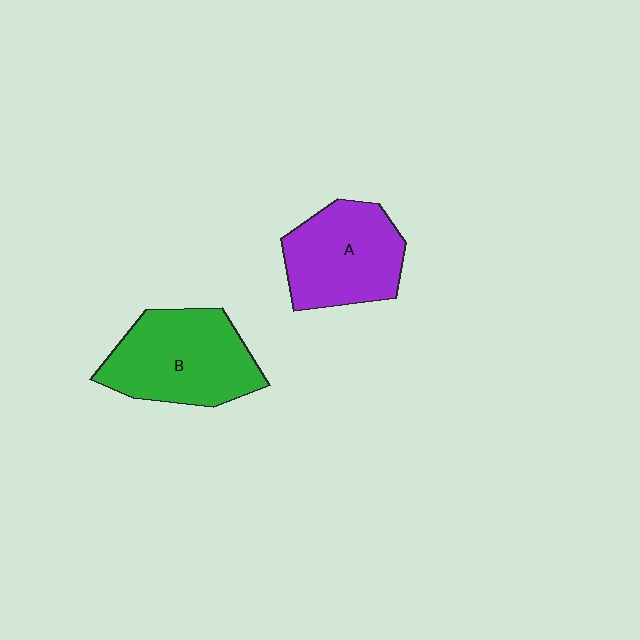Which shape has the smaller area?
Shape A (purple).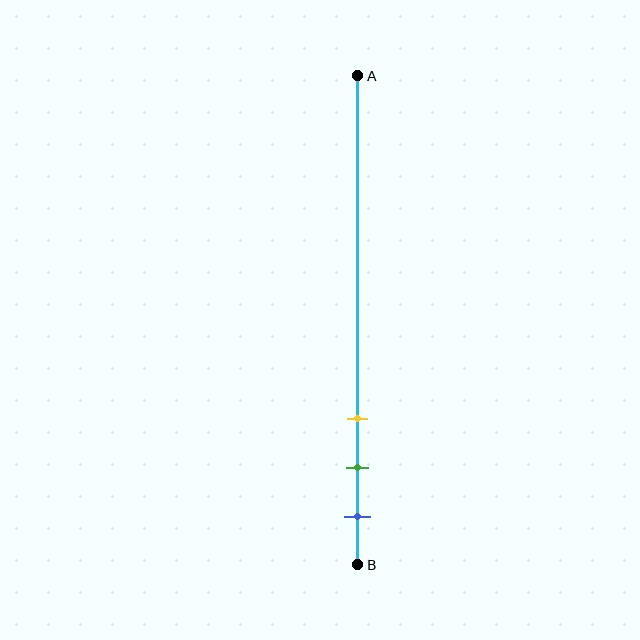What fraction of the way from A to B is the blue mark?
The blue mark is approximately 90% (0.9) of the way from A to B.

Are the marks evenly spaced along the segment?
Yes, the marks are approximately evenly spaced.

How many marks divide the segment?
There are 3 marks dividing the segment.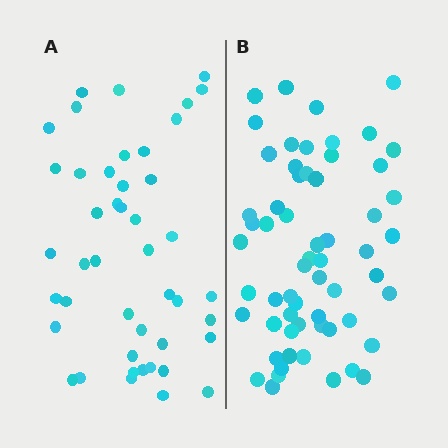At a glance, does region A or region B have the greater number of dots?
Region B (the right region) has more dots.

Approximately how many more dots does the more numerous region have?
Region B has approximately 15 more dots than region A.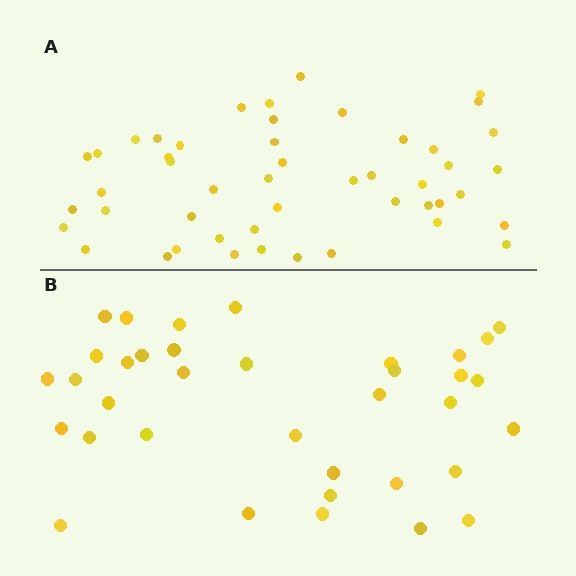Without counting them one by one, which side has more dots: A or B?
Region A (the top region) has more dots.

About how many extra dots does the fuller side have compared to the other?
Region A has roughly 12 or so more dots than region B.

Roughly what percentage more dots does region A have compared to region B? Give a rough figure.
About 35% more.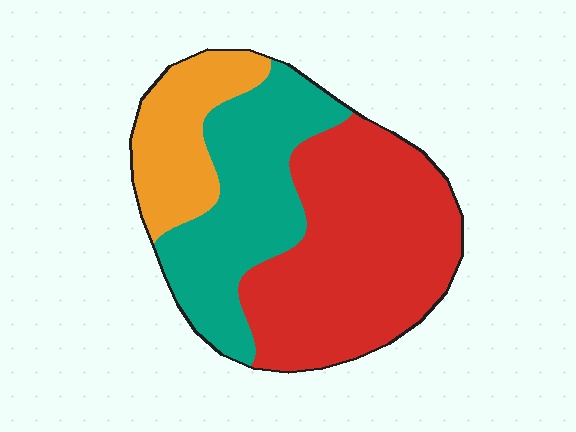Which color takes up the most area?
Red, at roughly 50%.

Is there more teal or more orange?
Teal.